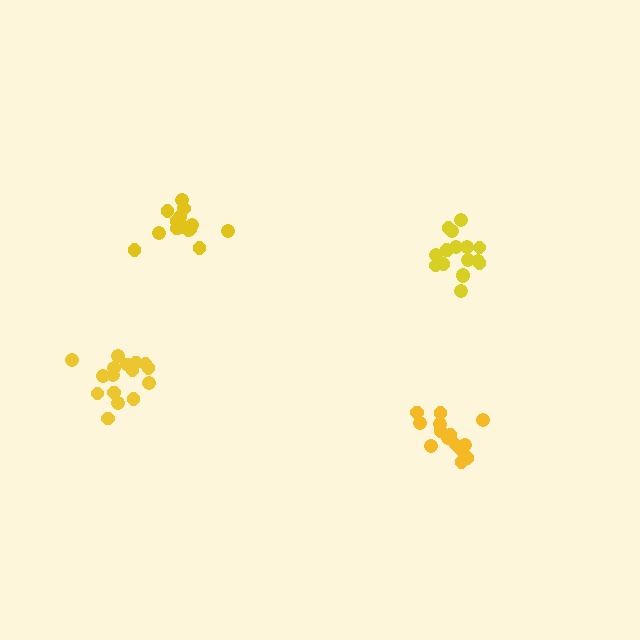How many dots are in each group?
Group 1: 17 dots, Group 2: 14 dots, Group 3: 16 dots, Group 4: 14 dots (61 total).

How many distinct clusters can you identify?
There are 4 distinct clusters.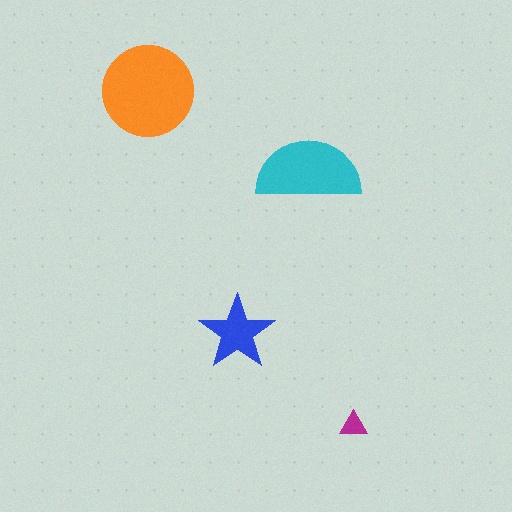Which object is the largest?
The orange circle.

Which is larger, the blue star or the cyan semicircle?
The cyan semicircle.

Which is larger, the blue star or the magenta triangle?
The blue star.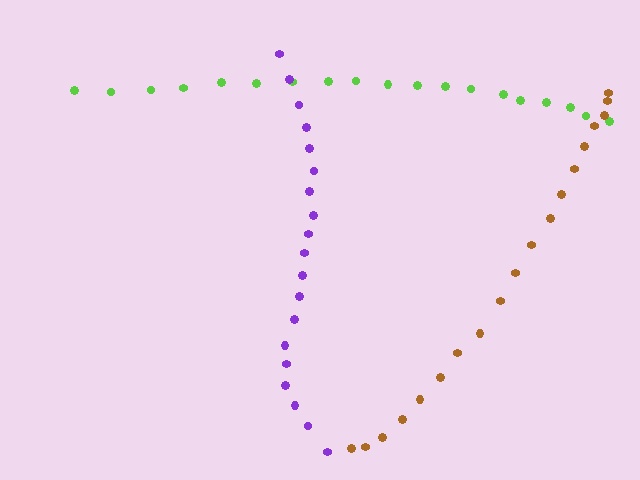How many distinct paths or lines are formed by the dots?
There are 3 distinct paths.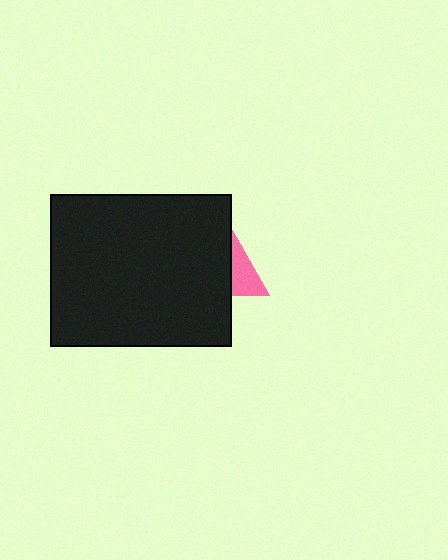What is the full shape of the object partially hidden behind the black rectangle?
The partially hidden object is a pink triangle.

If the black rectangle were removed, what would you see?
You would see the complete pink triangle.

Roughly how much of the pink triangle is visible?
A small part of it is visible (roughly 36%).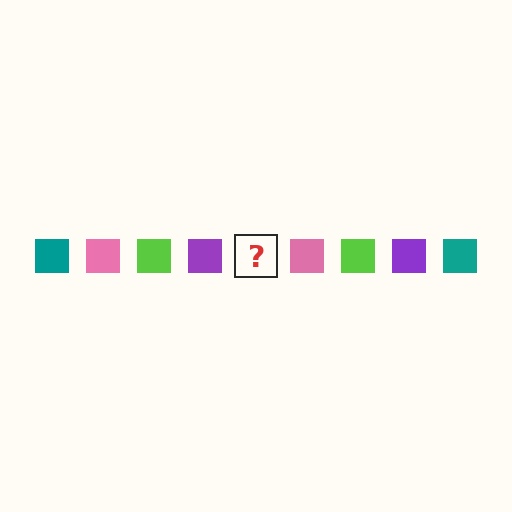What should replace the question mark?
The question mark should be replaced with a teal square.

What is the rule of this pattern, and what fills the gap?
The rule is that the pattern cycles through teal, pink, lime, purple squares. The gap should be filled with a teal square.